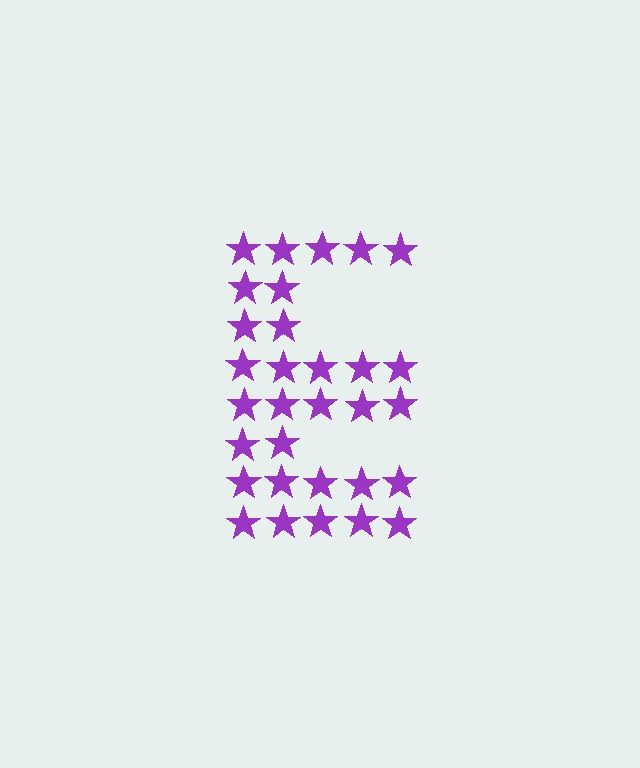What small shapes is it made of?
It is made of small stars.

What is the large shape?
The large shape is the letter E.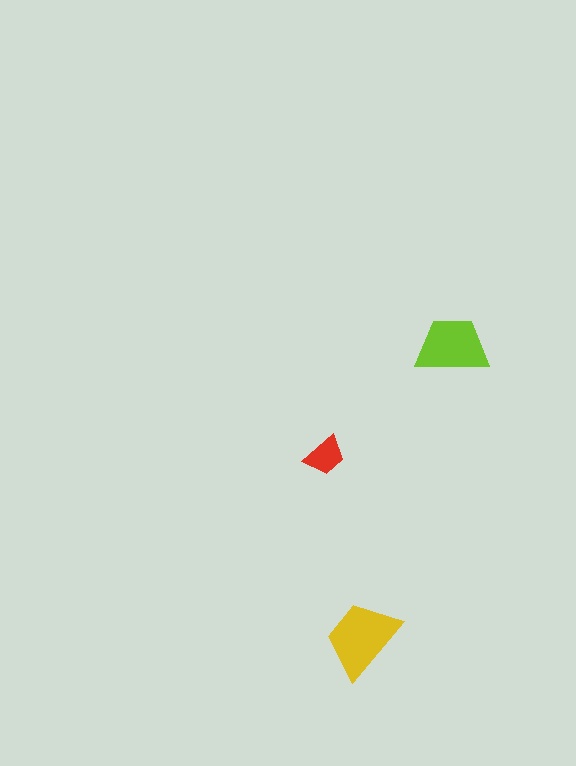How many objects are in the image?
There are 3 objects in the image.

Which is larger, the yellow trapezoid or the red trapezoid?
The yellow one.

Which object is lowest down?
The yellow trapezoid is bottommost.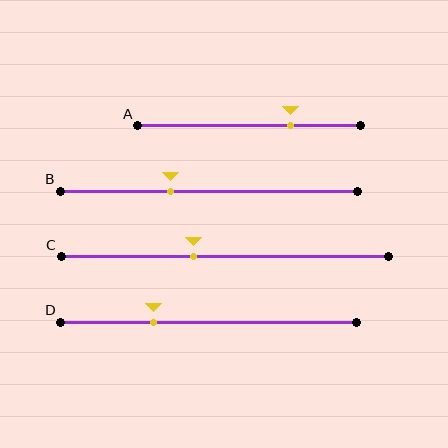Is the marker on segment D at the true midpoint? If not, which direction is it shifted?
No, the marker on segment D is shifted to the left by about 18% of the segment length.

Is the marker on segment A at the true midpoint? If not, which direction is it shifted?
No, the marker on segment A is shifted to the right by about 19% of the segment length.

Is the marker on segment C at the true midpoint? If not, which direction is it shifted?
No, the marker on segment C is shifted to the left by about 10% of the segment length.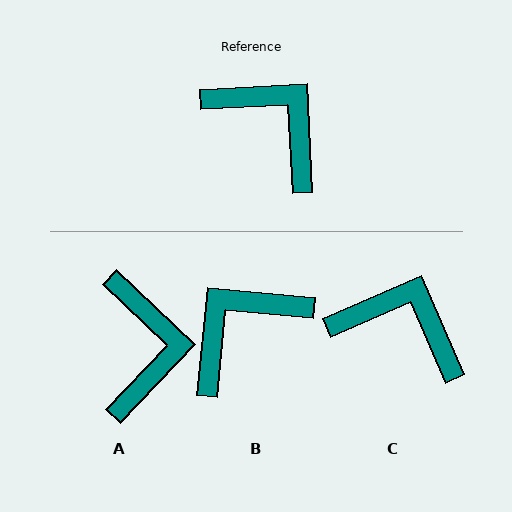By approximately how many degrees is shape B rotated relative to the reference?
Approximately 82 degrees counter-clockwise.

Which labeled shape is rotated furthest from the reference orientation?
B, about 82 degrees away.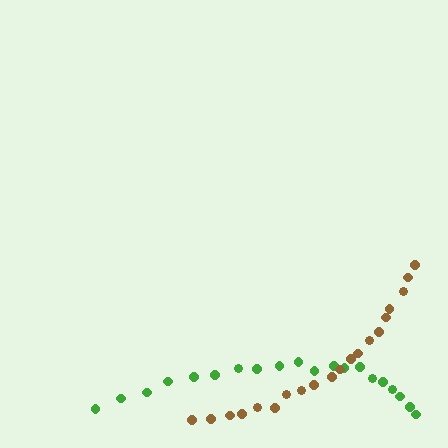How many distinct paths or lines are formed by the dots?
There are 2 distinct paths.